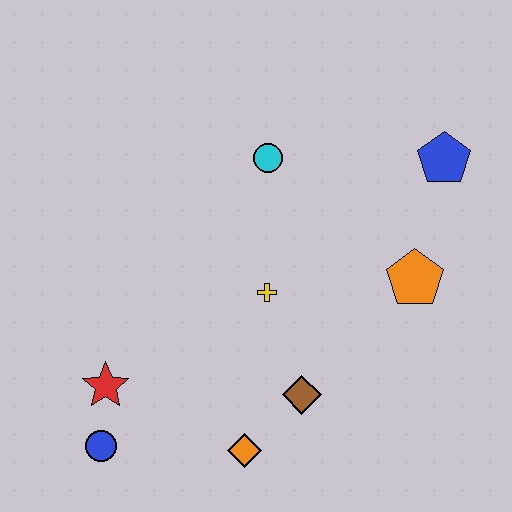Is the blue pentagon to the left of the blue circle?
No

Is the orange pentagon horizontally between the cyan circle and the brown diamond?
No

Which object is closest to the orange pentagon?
The blue pentagon is closest to the orange pentagon.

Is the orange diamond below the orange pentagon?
Yes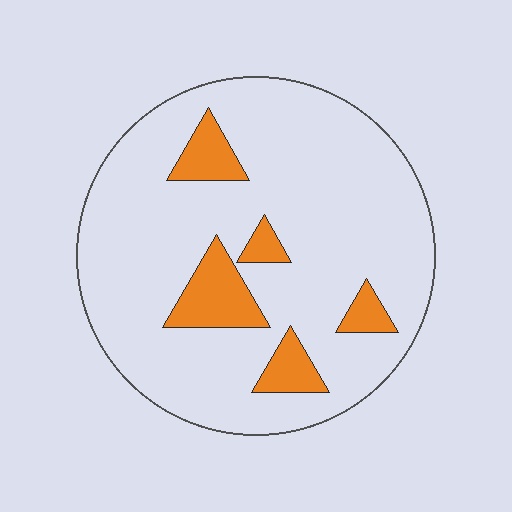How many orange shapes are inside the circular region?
5.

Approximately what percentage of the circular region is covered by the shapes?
Approximately 15%.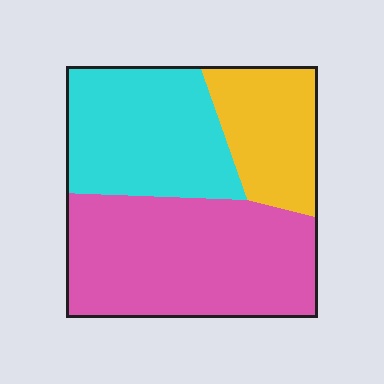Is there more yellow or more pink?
Pink.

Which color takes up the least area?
Yellow, at roughly 20%.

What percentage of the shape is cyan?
Cyan covers 32% of the shape.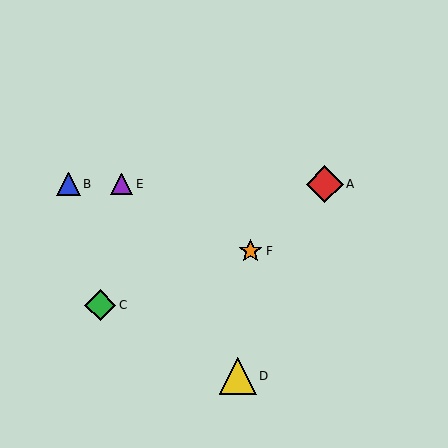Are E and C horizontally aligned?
No, E is at y≈184 and C is at y≈305.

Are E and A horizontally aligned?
Yes, both are at y≈184.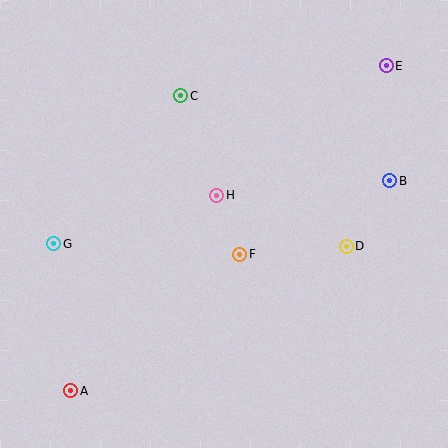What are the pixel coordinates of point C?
Point C is at (181, 96).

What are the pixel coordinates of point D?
Point D is at (346, 246).